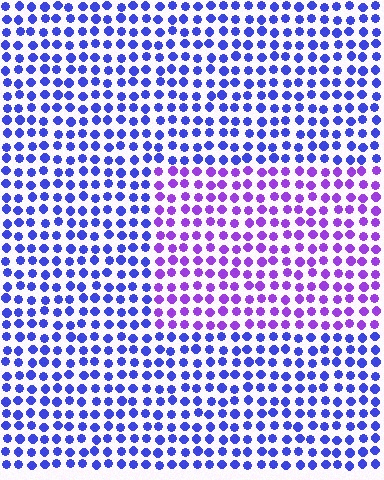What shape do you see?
I see a rectangle.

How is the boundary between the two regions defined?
The boundary is defined purely by a slight shift in hue (about 39 degrees). Spacing, size, and orientation are identical on both sides.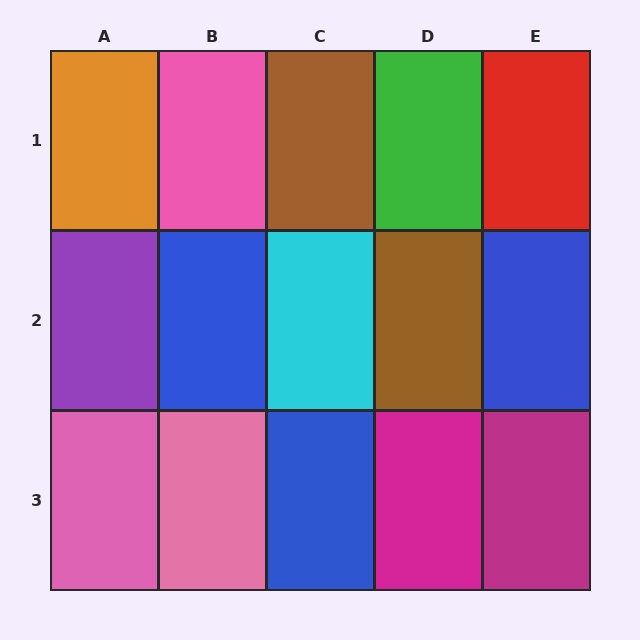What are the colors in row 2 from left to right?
Purple, blue, cyan, brown, blue.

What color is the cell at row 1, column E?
Red.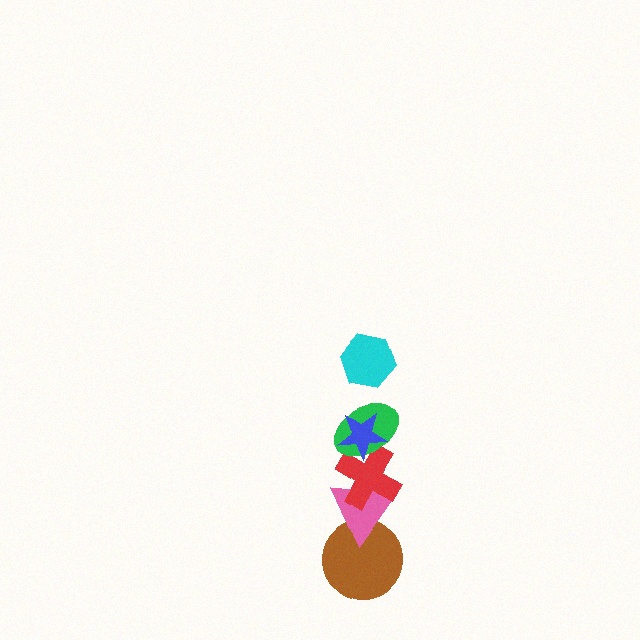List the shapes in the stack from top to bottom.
From top to bottom: the cyan hexagon, the blue star, the green ellipse, the red cross, the pink triangle, the brown circle.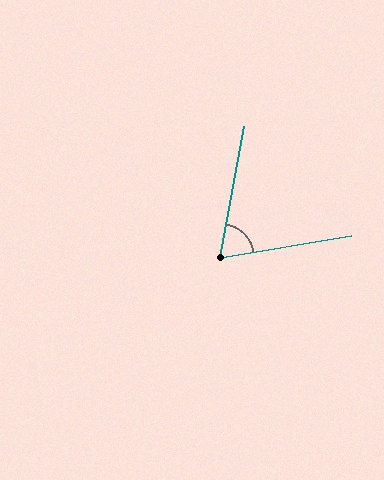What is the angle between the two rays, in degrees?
Approximately 70 degrees.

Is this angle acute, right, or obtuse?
It is acute.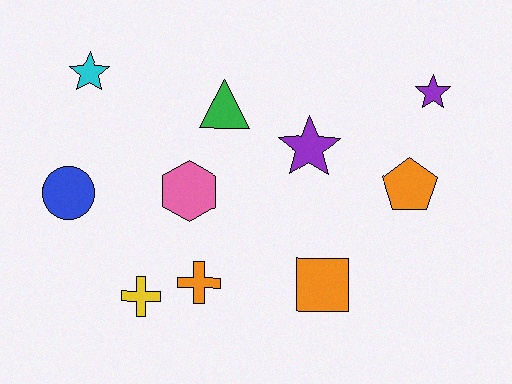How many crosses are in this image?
There are 2 crosses.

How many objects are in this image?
There are 10 objects.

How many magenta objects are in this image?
There are no magenta objects.